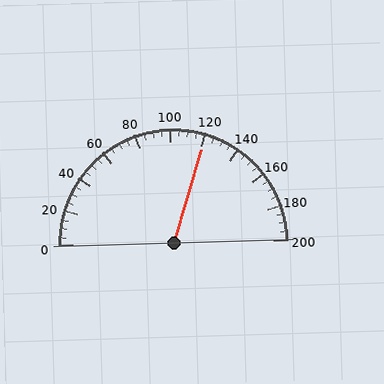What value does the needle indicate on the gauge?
The needle indicates approximately 120.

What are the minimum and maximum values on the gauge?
The gauge ranges from 0 to 200.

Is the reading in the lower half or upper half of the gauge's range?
The reading is in the upper half of the range (0 to 200).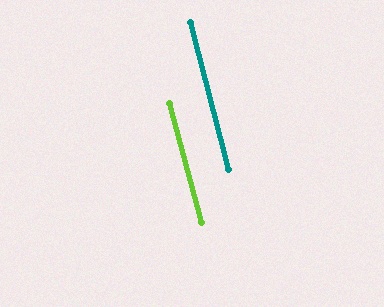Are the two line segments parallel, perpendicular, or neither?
Parallel — their directions differ by only 0.3°.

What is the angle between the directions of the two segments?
Approximately 0 degrees.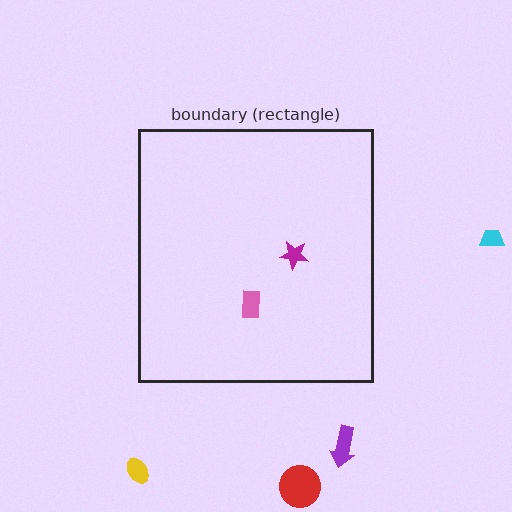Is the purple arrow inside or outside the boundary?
Outside.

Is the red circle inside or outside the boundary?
Outside.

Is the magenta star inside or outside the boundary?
Inside.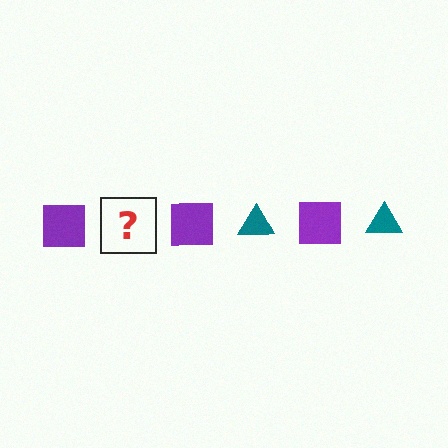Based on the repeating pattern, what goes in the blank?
The blank should be a teal triangle.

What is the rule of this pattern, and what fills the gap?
The rule is that the pattern alternates between purple square and teal triangle. The gap should be filled with a teal triangle.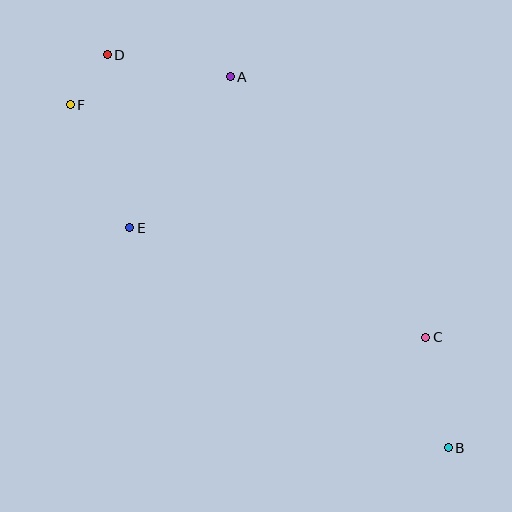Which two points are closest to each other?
Points D and F are closest to each other.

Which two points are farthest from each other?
Points B and D are farthest from each other.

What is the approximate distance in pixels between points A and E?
The distance between A and E is approximately 181 pixels.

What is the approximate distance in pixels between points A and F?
The distance between A and F is approximately 162 pixels.